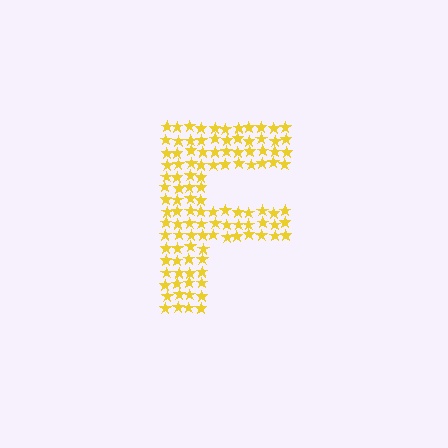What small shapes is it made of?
It is made of small stars.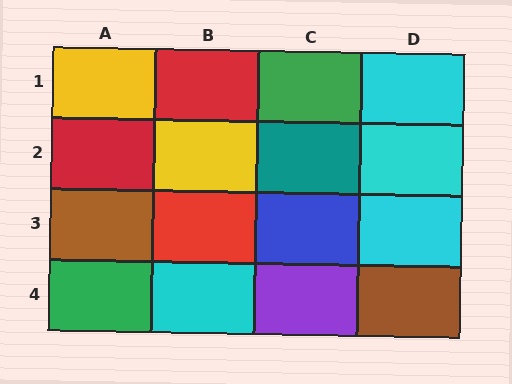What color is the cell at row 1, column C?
Green.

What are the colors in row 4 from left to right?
Green, cyan, purple, brown.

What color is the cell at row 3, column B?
Red.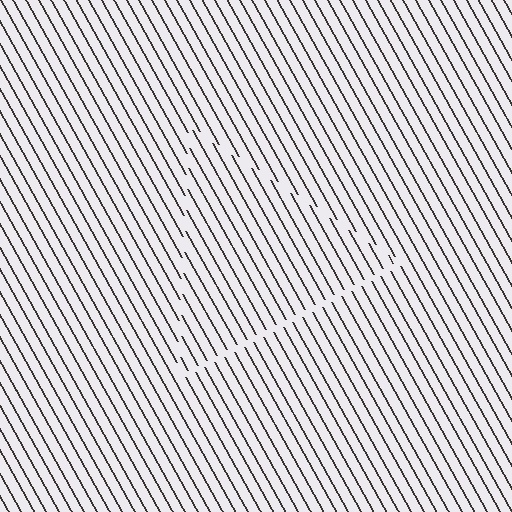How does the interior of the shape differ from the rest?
The interior of the shape contains the same grating, shifted by half a period — the contour is defined by the phase discontinuity where line-ends from the inner and outer gratings abut.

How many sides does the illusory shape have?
3 sides — the line-ends trace a triangle.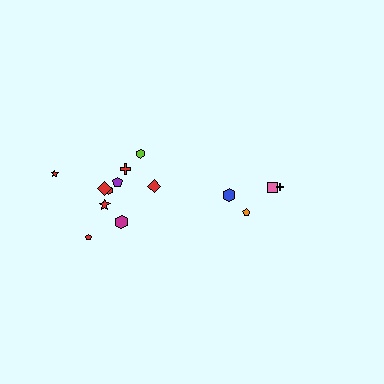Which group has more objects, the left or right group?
The left group.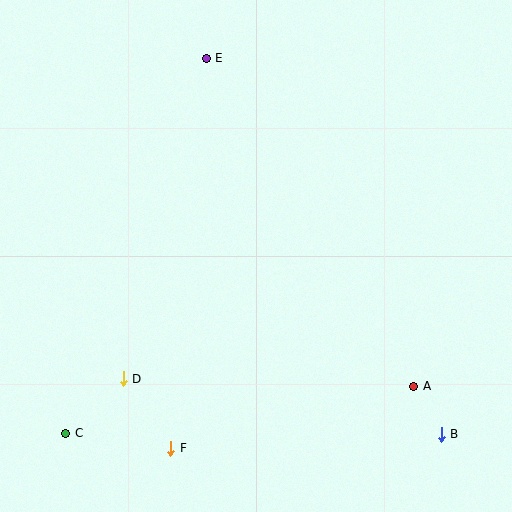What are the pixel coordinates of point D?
Point D is at (123, 379).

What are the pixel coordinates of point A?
Point A is at (414, 386).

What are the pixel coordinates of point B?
Point B is at (441, 434).